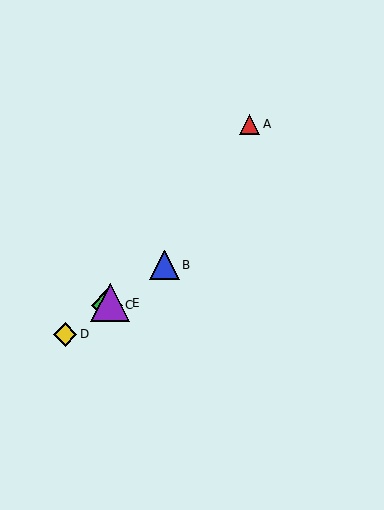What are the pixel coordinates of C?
Object C is at (107, 305).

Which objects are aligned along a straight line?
Objects B, C, D, E are aligned along a straight line.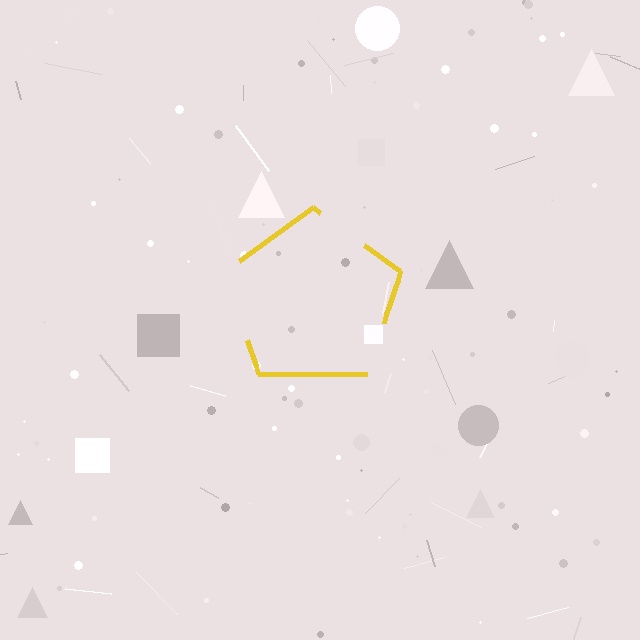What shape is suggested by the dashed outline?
The dashed outline suggests a pentagon.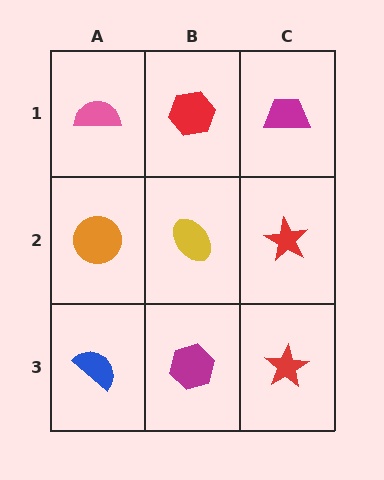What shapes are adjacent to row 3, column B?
A yellow ellipse (row 2, column B), a blue semicircle (row 3, column A), a red star (row 3, column C).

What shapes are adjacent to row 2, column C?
A magenta trapezoid (row 1, column C), a red star (row 3, column C), a yellow ellipse (row 2, column B).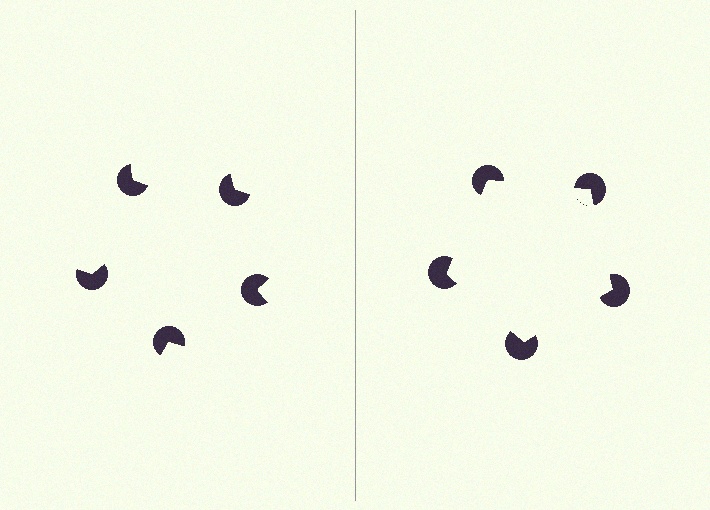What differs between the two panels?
The pac-man discs are positioned identically on both sides; only the wedge orientations differ. On the right they align to a pentagon; on the left they are misaligned.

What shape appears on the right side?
An illusory pentagon.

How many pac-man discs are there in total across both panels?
10 — 5 on each side.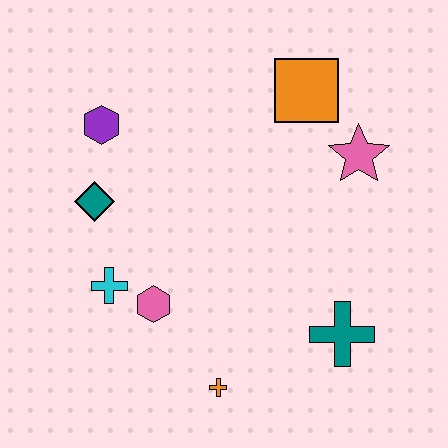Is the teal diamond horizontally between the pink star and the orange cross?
No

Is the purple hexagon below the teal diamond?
No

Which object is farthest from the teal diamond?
The teal cross is farthest from the teal diamond.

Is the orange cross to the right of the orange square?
No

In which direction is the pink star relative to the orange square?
The pink star is below the orange square.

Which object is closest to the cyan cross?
The pink hexagon is closest to the cyan cross.